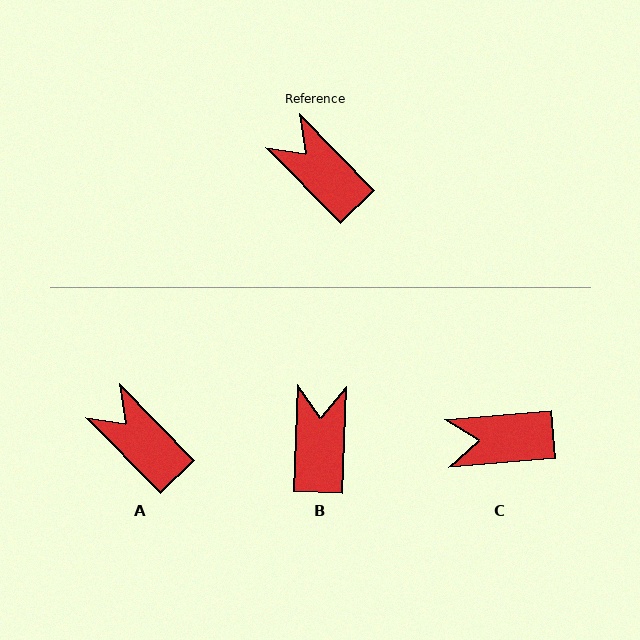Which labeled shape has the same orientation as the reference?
A.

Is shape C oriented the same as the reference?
No, it is off by about 50 degrees.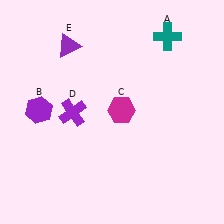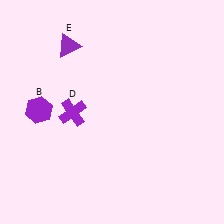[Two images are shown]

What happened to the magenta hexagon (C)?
The magenta hexagon (C) was removed in Image 2. It was in the top-right area of Image 1.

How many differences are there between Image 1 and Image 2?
There are 2 differences between the two images.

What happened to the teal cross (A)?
The teal cross (A) was removed in Image 2. It was in the top-right area of Image 1.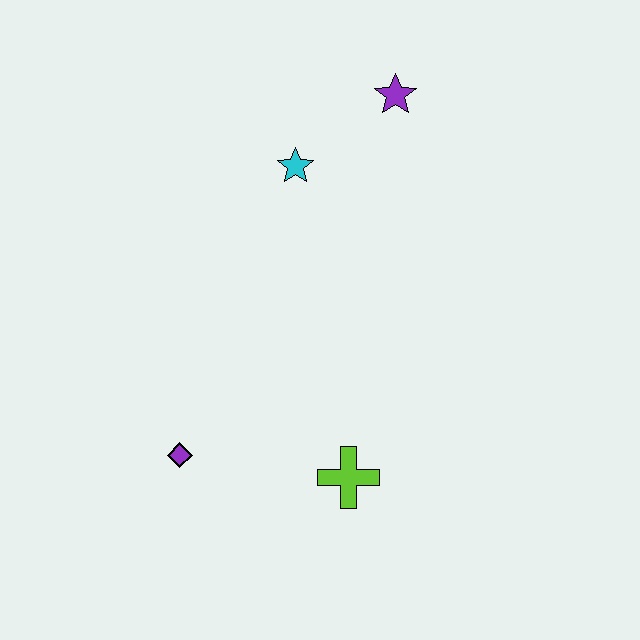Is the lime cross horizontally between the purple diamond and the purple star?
Yes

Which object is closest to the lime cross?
The purple diamond is closest to the lime cross.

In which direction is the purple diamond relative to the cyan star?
The purple diamond is below the cyan star.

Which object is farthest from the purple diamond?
The purple star is farthest from the purple diamond.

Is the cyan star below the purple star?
Yes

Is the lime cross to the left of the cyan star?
No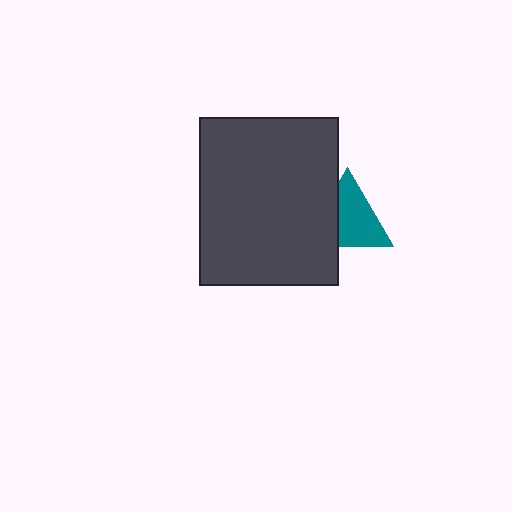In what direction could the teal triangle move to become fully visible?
The teal triangle could move right. That would shift it out from behind the dark gray rectangle entirely.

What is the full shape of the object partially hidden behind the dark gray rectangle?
The partially hidden object is a teal triangle.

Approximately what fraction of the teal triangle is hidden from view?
Roughly 34% of the teal triangle is hidden behind the dark gray rectangle.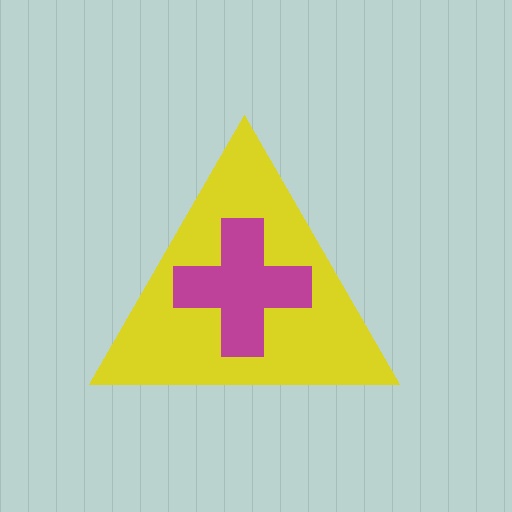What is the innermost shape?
The magenta cross.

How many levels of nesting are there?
2.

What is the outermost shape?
The yellow triangle.